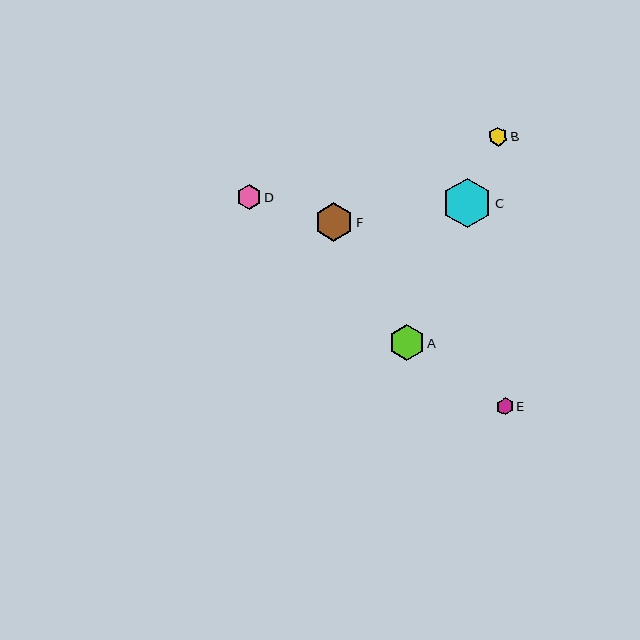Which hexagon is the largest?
Hexagon C is the largest with a size of approximately 49 pixels.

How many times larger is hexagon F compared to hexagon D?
Hexagon F is approximately 1.6 times the size of hexagon D.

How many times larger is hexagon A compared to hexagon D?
Hexagon A is approximately 1.4 times the size of hexagon D.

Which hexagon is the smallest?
Hexagon E is the smallest with a size of approximately 16 pixels.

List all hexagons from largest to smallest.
From largest to smallest: C, F, A, D, B, E.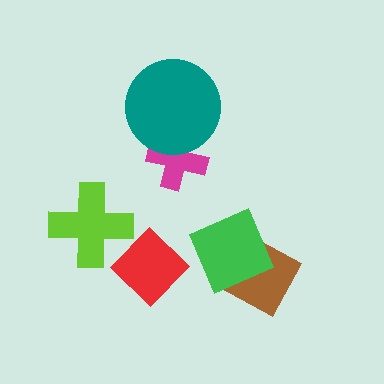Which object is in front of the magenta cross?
The teal circle is in front of the magenta cross.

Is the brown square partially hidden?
Yes, it is partially covered by another shape.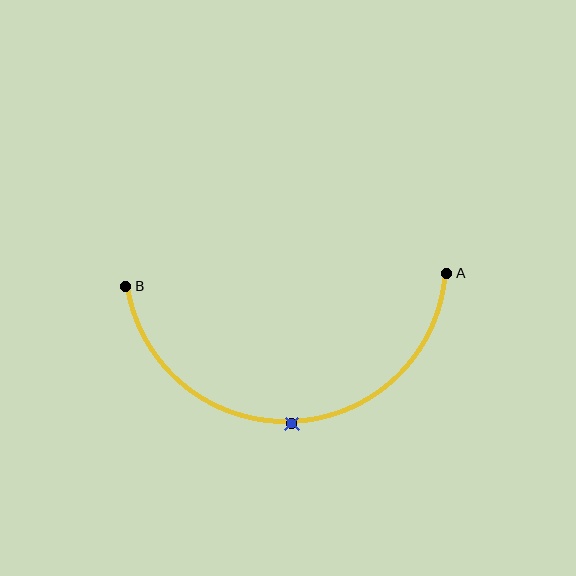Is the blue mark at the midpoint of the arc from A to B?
Yes. The blue mark lies on the arc at equal arc-length from both A and B — it is the arc midpoint.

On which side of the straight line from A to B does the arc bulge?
The arc bulges below the straight line connecting A and B.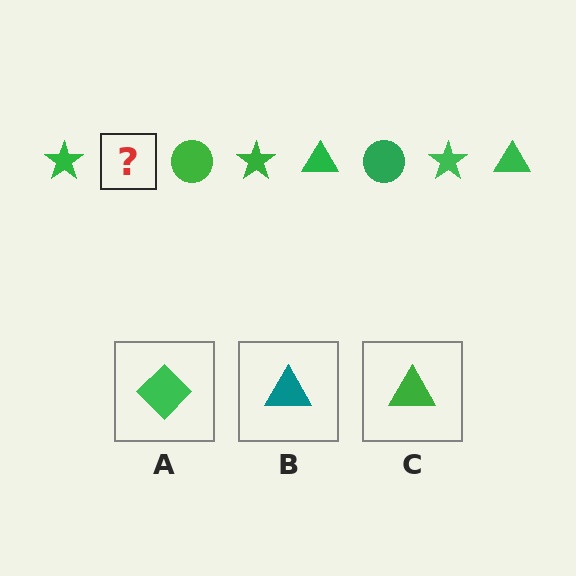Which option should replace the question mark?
Option C.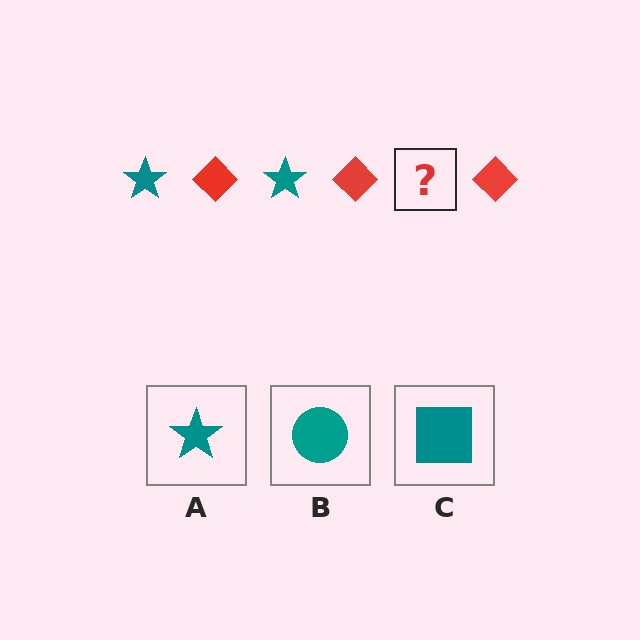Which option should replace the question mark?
Option A.